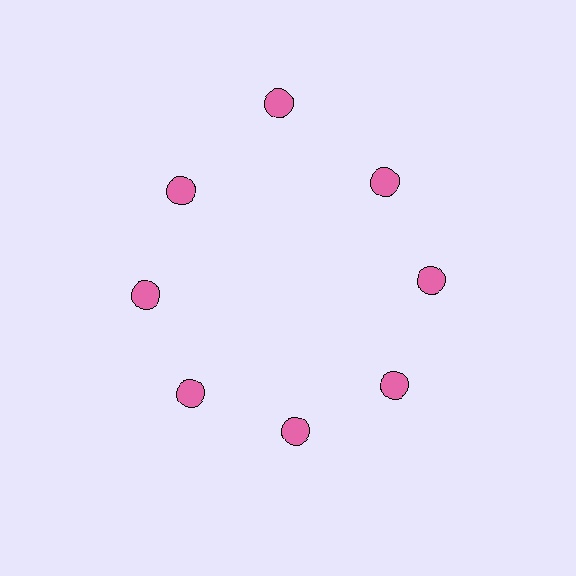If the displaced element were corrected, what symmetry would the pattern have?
It would have 8-fold rotational symmetry — the pattern would map onto itself every 45 degrees.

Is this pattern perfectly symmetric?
No. The 8 pink circles are arranged in a ring, but one element near the 12 o'clock position is pushed outward from the center, breaking the 8-fold rotational symmetry.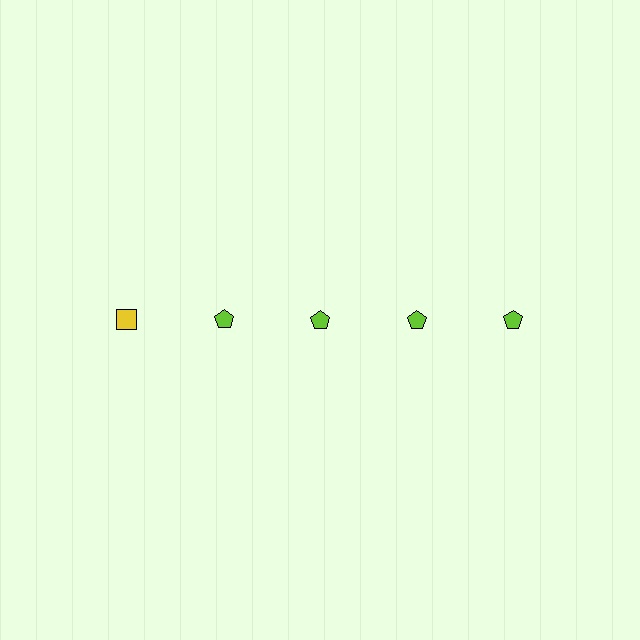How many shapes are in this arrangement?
There are 5 shapes arranged in a grid pattern.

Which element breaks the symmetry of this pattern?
The yellow square in the top row, leftmost column breaks the symmetry. All other shapes are lime pentagons.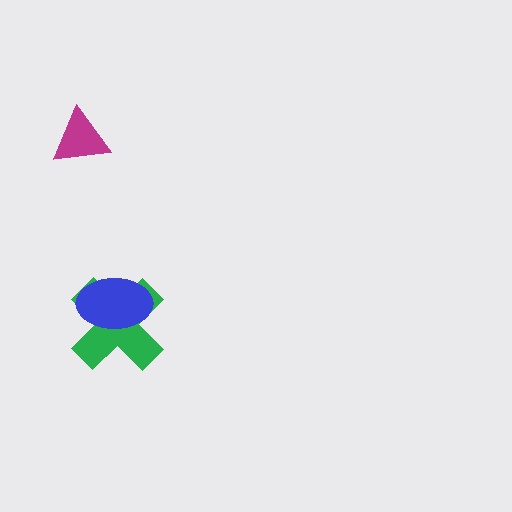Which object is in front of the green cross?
The blue ellipse is in front of the green cross.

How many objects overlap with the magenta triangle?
0 objects overlap with the magenta triangle.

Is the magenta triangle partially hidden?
No, no other shape covers it.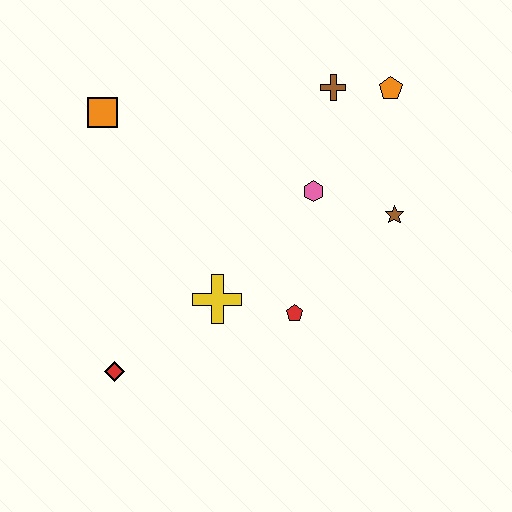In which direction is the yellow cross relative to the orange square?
The yellow cross is below the orange square.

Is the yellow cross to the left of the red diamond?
No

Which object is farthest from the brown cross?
The red diamond is farthest from the brown cross.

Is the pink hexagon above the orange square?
No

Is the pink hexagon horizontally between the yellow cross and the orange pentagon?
Yes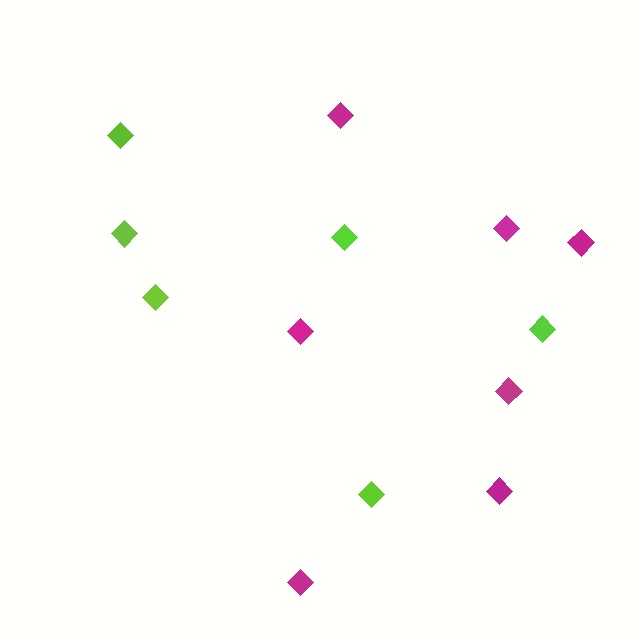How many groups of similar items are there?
There are 2 groups: one group of magenta diamonds (7) and one group of lime diamonds (6).